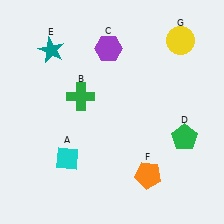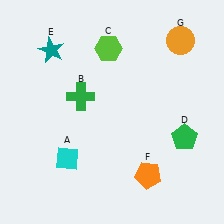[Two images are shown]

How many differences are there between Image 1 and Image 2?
There are 2 differences between the two images.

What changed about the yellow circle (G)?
In Image 1, G is yellow. In Image 2, it changed to orange.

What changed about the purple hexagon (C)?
In Image 1, C is purple. In Image 2, it changed to lime.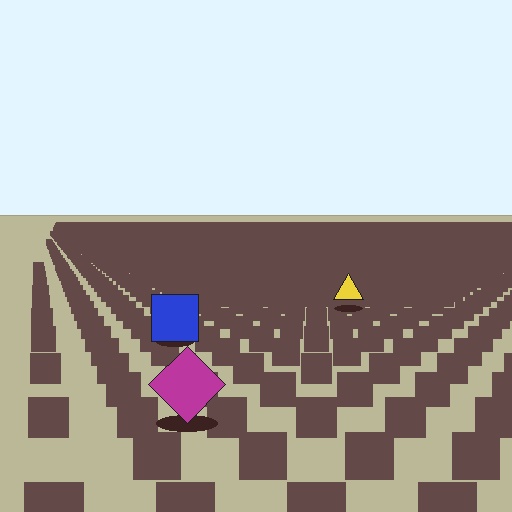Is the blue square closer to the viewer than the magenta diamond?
No. The magenta diamond is closer — you can tell from the texture gradient: the ground texture is coarser near it.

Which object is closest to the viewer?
The magenta diamond is closest. The texture marks near it are larger and more spread out.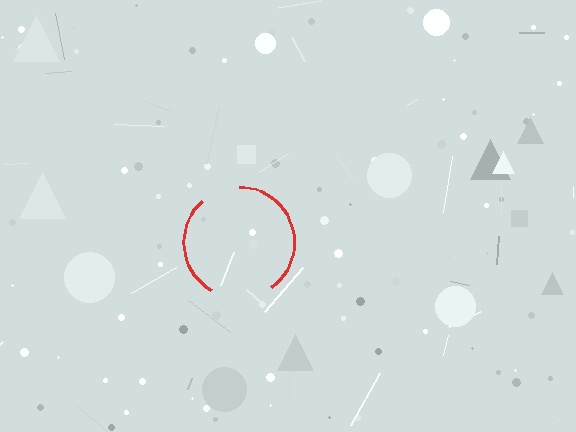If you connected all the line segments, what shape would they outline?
They would outline a circle.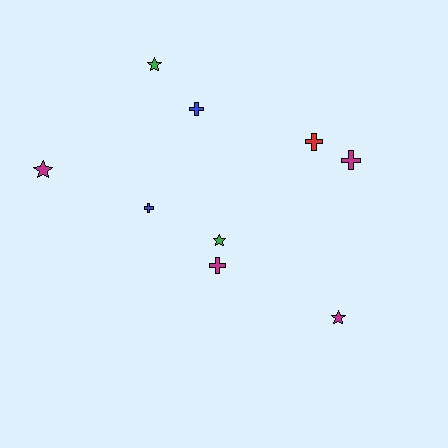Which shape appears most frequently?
Cross, with 5 objects.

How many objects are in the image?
There are 9 objects.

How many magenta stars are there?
There are 2 magenta stars.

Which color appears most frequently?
Magenta, with 4 objects.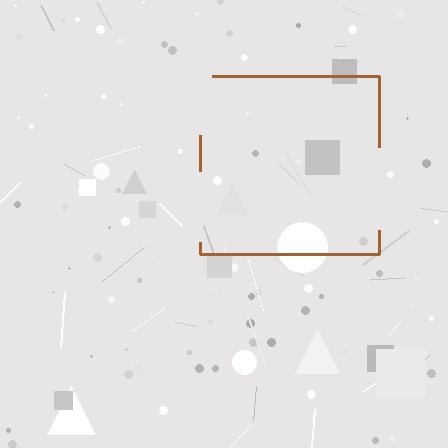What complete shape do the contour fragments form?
The contour fragments form a square.